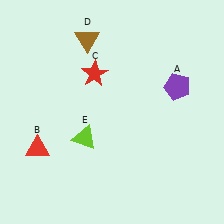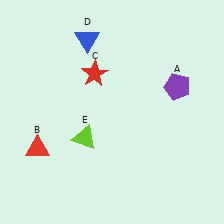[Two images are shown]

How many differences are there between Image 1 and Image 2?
There is 1 difference between the two images.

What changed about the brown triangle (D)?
In Image 1, D is brown. In Image 2, it changed to blue.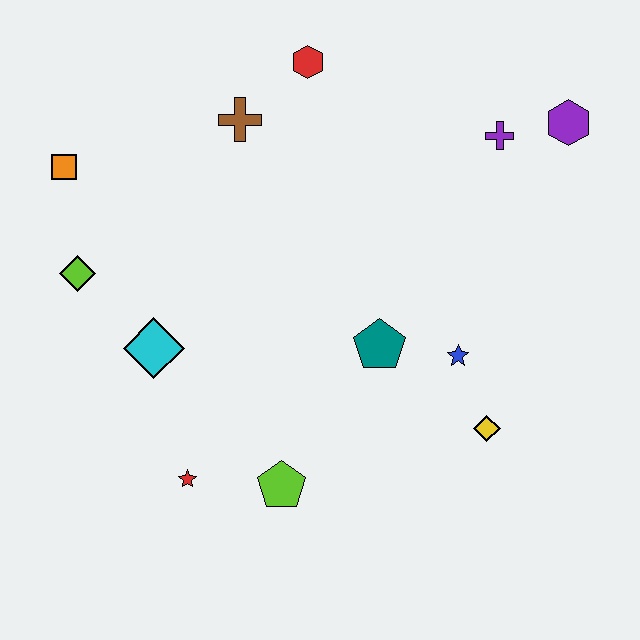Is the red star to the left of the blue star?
Yes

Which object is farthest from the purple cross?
The red star is farthest from the purple cross.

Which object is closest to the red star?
The lime pentagon is closest to the red star.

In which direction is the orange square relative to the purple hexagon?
The orange square is to the left of the purple hexagon.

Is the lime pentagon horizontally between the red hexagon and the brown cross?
Yes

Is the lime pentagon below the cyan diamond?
Yes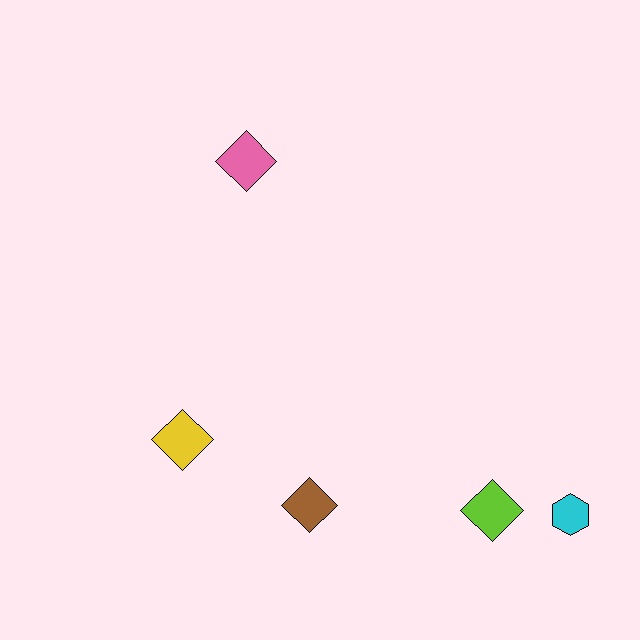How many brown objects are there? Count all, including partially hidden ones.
There is 1 brown object.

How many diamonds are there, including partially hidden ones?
There are 4 diamonds.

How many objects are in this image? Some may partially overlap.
There are 5 objects.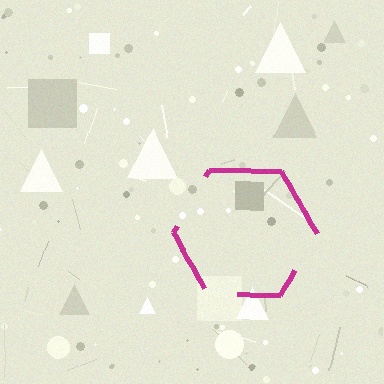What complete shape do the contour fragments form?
The contour fragments form a hexagon.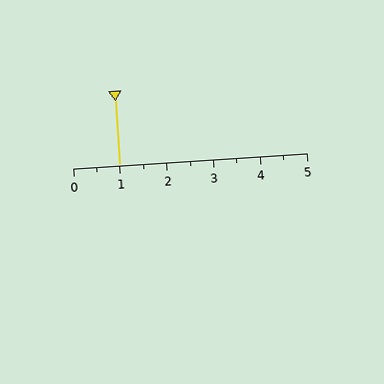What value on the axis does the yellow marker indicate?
The marker indicates approximately 1.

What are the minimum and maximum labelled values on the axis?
The axis runs from 0 to 5.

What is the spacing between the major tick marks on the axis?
The major ticks are spaced 1 apart.